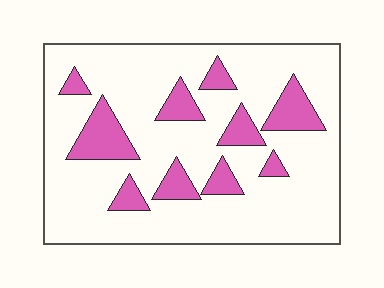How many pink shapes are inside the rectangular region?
10.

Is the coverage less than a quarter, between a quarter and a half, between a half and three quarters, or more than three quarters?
Less than a quarter.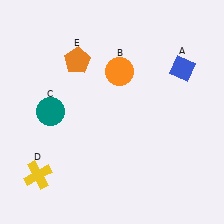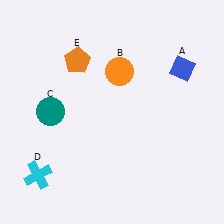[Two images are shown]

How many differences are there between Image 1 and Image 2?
There is 1 difference between the two images.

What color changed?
The cross (D) changed from yellow in Image 1 to cyan in Image 2.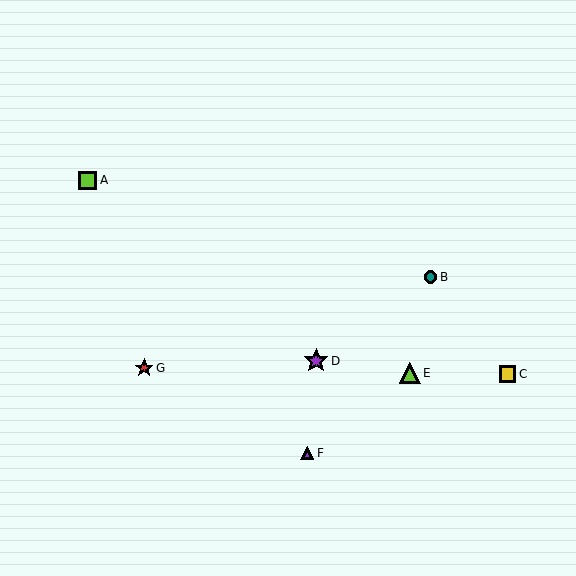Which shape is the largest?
The purple star (labeled D) is the largest.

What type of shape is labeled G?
Shape G is a red star.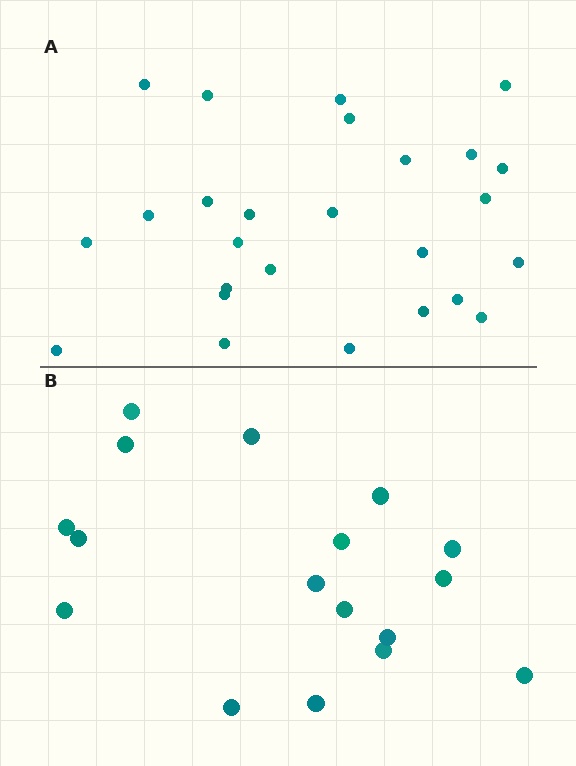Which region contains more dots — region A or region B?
Region A (the top region) has more dots.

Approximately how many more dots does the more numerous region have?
Region A has roughly 8 or so more dots than region B.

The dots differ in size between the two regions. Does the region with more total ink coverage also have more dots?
No. Region B has more total ink coverage because its dots are larger, but region A actually contains more individual dots. Total area can be misleading — the number of items is what matters here.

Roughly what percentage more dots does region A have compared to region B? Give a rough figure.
About 55% more.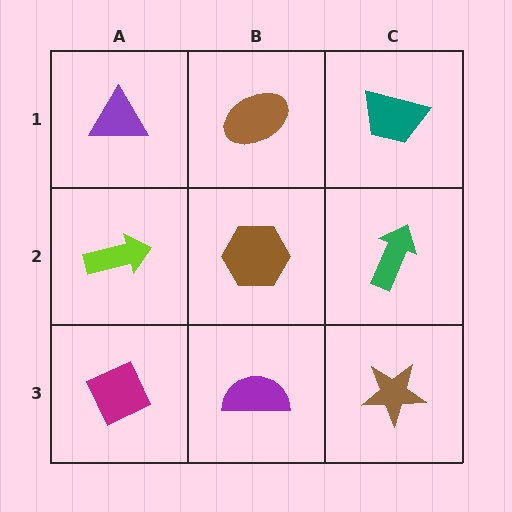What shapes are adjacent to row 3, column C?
A green arrow (row 2, column C), a purple semicircle (row 3, column B).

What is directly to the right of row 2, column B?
A green arrow.